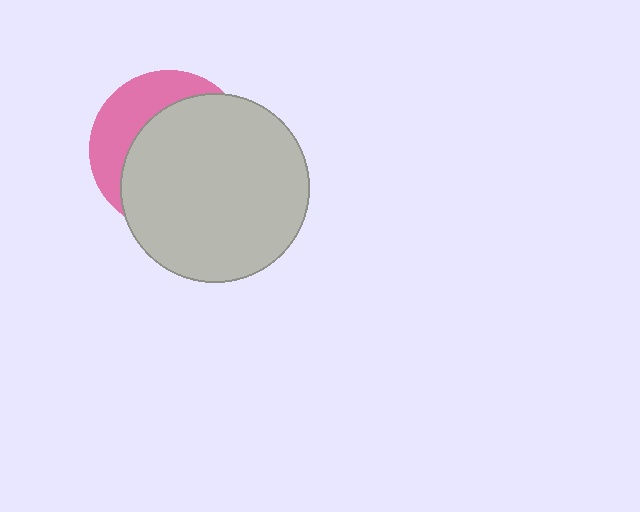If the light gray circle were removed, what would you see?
You would see the complete pink circle.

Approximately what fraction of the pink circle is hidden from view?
Roughly 68% of the pink circle is hidden behind the light gray circle.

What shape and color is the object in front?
The object in front is a light gray circle.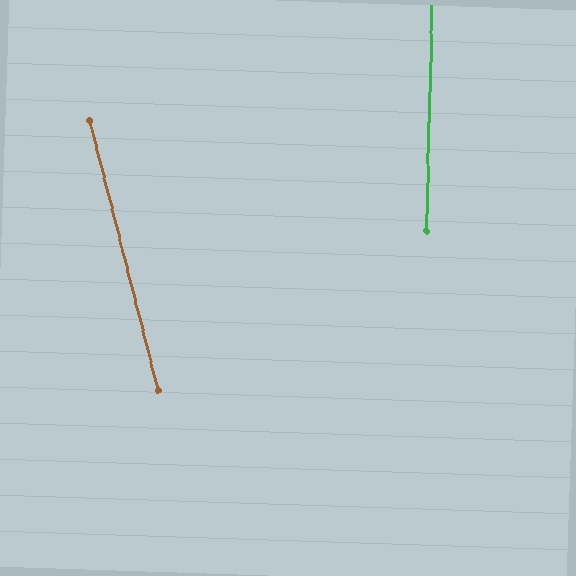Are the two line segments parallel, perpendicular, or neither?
Neither parallel nor perpendicular — they differ by about 16°.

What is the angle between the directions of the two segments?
Approximately 16 degrees.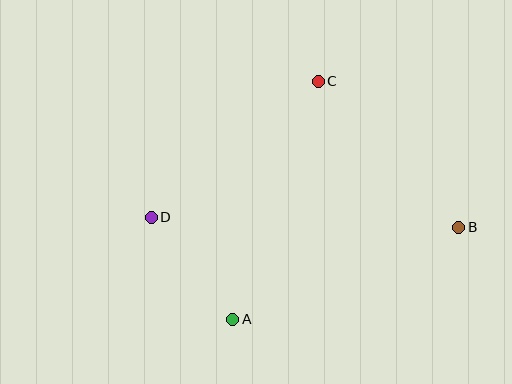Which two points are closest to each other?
Points A and D are closest to each other.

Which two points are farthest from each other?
Points B and D are farthest from each other.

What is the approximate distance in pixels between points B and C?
The distance between B and C is approximately 203 pixels.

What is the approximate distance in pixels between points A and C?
The distance between A and C is approximately 253 pixels.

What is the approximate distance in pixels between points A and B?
The distance between A and B is approximately 244 pixels.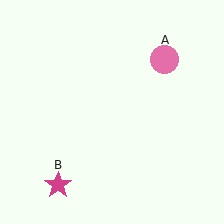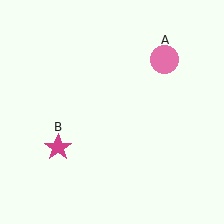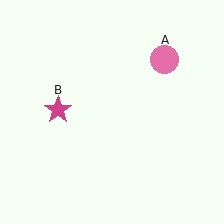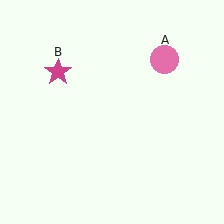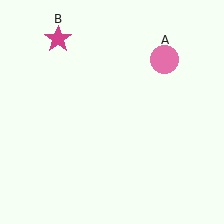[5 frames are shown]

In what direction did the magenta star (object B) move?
The magenta star (object B) moved up.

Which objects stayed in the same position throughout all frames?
Pink circle (object A) remained stationary.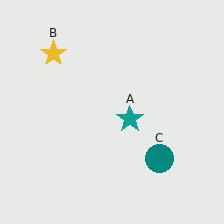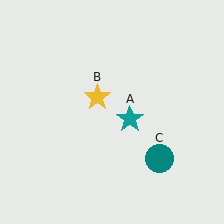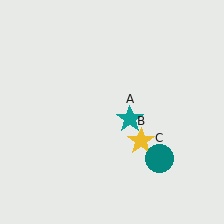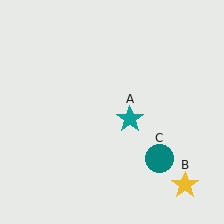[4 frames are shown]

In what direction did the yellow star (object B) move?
The yellow star (object B) moved down and to the right.